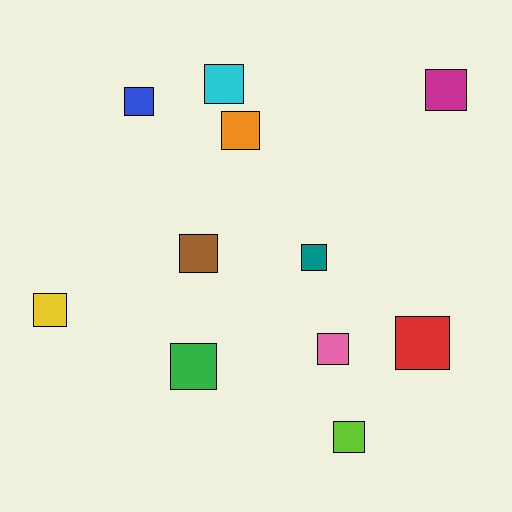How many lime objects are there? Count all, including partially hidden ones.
There is 1 lime object.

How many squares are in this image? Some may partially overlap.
There are 11 squares.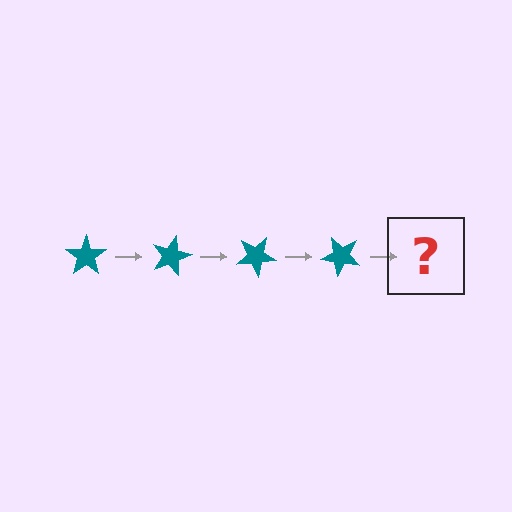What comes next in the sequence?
The next element should be a teal star rotated 60 degrees.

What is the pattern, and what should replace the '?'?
The pattern is that the star rotates 15 degrees each step. The '?' should be a teal star rotated 60 degrees.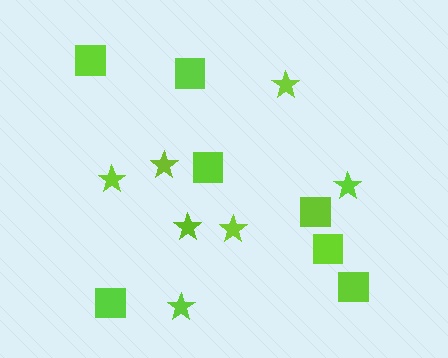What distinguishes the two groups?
There are 2 groups: one group of squares (7) and one group of stars (7).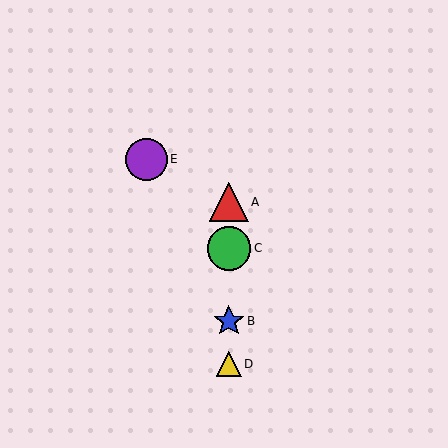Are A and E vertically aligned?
No, A is at x≈229 and E is at x≈146.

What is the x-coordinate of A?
Object A is at x≈229.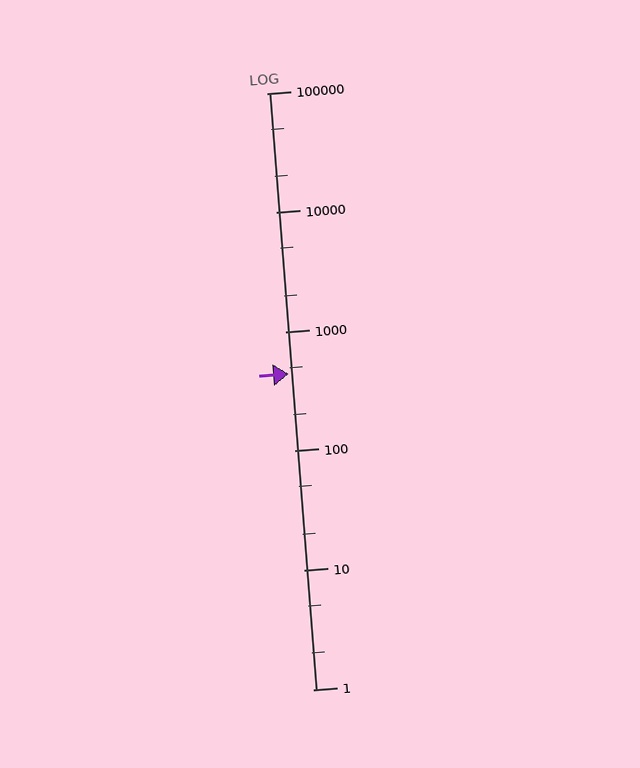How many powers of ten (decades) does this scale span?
The scale spans 5 decades, from 1 to 100000.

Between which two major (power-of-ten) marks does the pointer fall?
The pointer is between 100 and 1000.